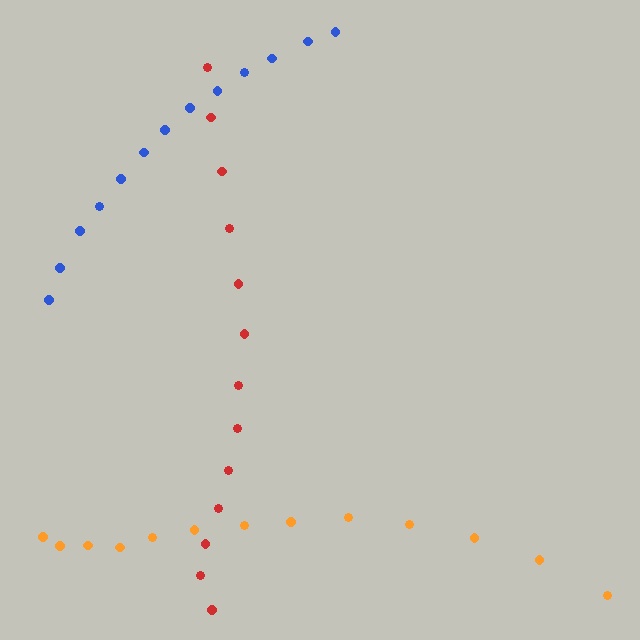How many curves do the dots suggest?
There are 3 distinct paths.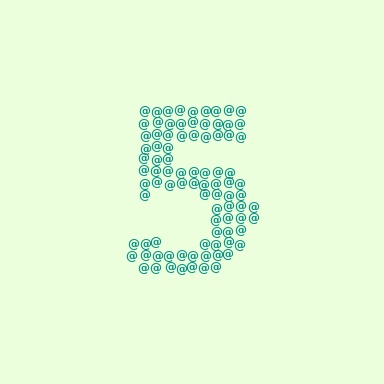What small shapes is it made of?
It is made of small at signs.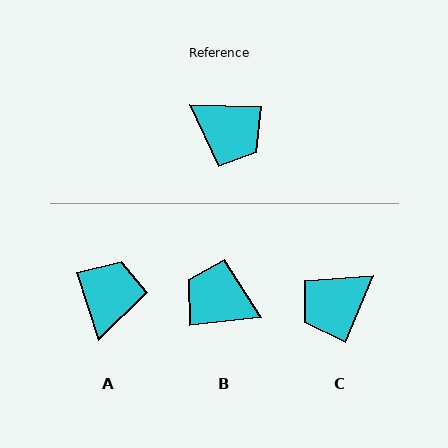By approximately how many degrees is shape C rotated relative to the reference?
Approximately 111 degrees clockwise.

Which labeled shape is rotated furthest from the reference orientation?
B, about 172 degrees away.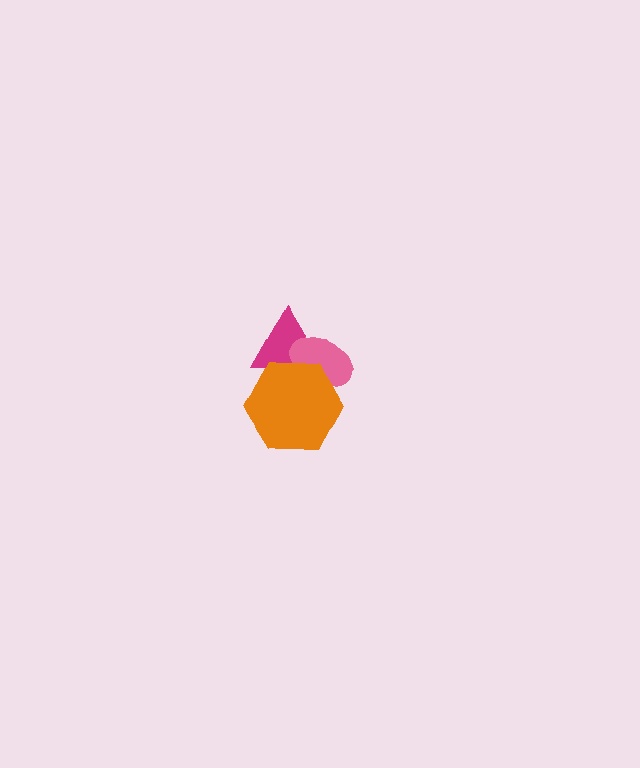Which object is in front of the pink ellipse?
The orange hexagon is in front of the pink ellipse.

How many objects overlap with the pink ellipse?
2 objects overlap with the pink ellipse.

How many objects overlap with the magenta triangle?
2 objects overlap with the magenta triangle.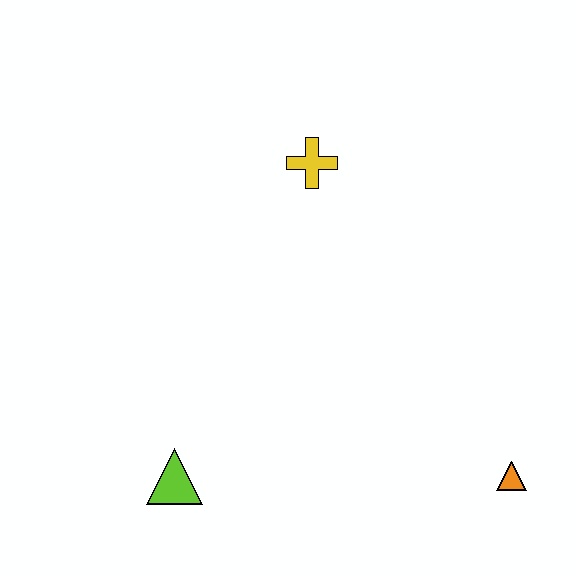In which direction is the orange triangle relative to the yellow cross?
The orange triangle is below the yellow cross.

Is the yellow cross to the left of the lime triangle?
No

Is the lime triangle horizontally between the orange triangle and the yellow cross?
No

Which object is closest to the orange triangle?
The lime triangle is closest to the orange triangle.